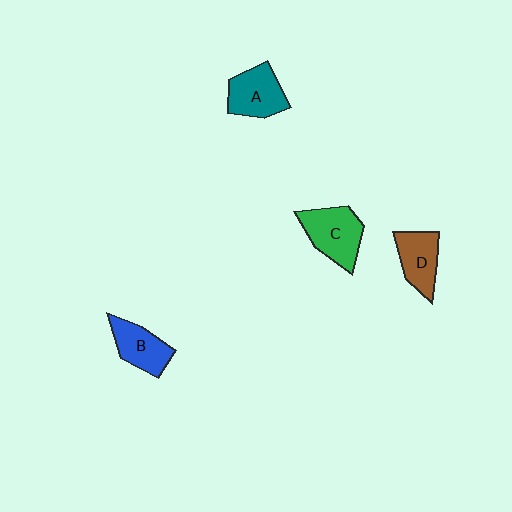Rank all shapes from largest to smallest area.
From largest to smallest: C (green), A (teal), B (blue), D (brown).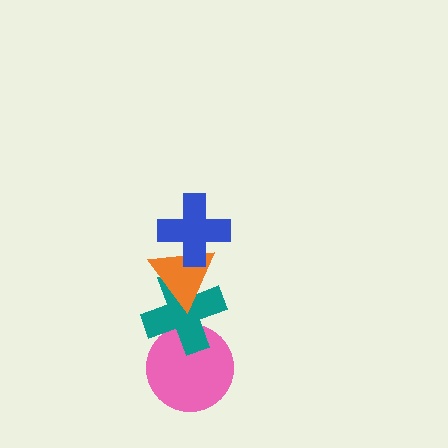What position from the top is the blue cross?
The blue cross is 1st from the top.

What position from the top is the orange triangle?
The orange triangle is 2nd from the top.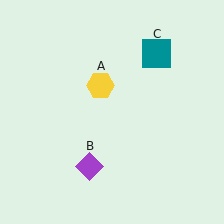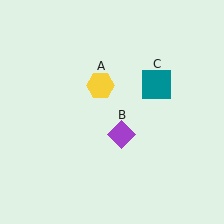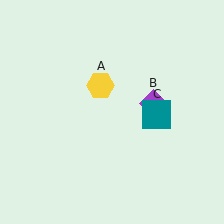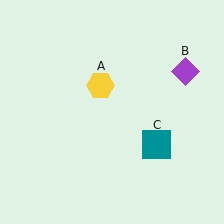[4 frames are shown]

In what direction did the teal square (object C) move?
The teal square (object C) moved down.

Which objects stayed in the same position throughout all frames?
Yellow hexagon (object A) remained stationary.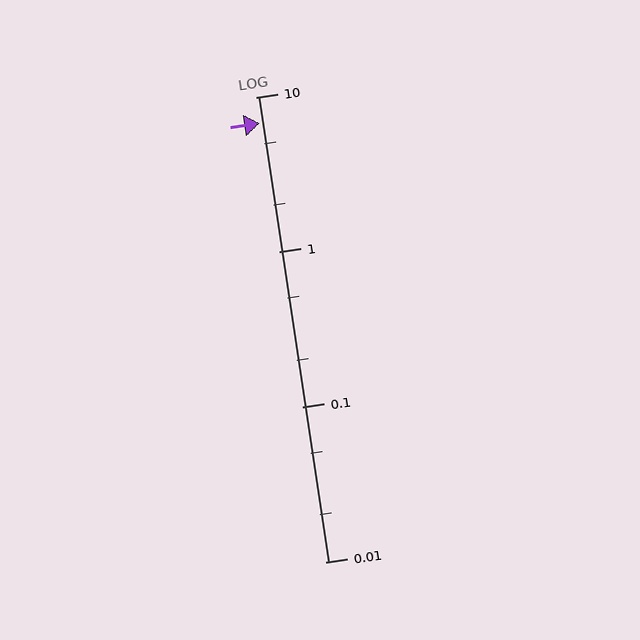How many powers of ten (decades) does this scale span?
The scale spans 3 decades, from 0.01 to 10.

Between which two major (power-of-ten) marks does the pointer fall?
The pointer is between 1 and 10.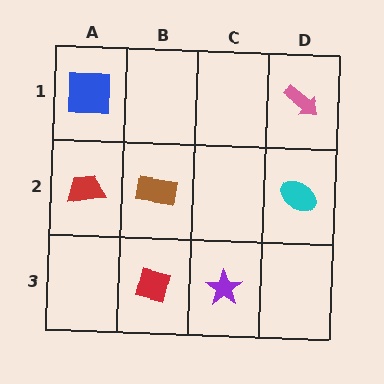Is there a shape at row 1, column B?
No, that cell is empty.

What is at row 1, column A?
A blue square.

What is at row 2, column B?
A brown rectangle.